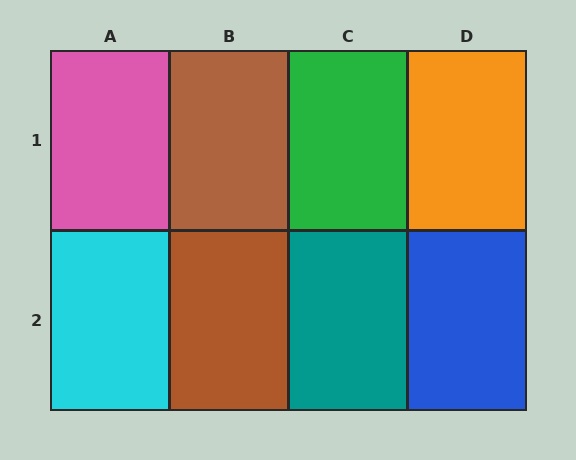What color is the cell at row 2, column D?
Blue.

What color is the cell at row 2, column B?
Brown.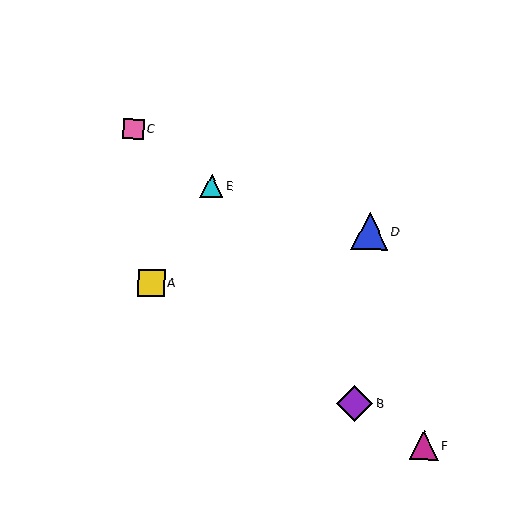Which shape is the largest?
The blue triangle (labeled D) is the largest.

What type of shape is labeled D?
Shape D is a blue triangle.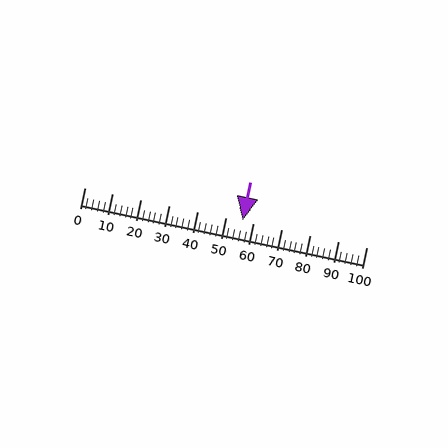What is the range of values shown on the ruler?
The ruler shows values from 0 to 100.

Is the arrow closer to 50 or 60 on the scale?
The arrow is closer to 60.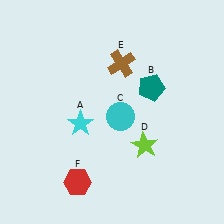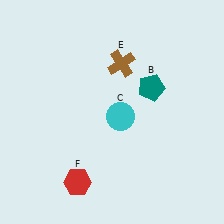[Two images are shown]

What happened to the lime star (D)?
The lime star (D) was removed in Image 2. It was in the bottom-right area of Image 1.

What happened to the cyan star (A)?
The cyan star (A) was removed in Image 2. It was in the bottom-left area of Image 1.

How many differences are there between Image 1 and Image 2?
There are 2 differences between the two images.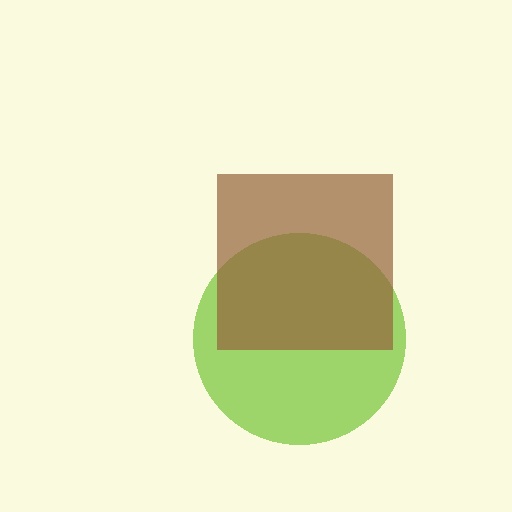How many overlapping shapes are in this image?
There are 2 overlapping shapes in the image.